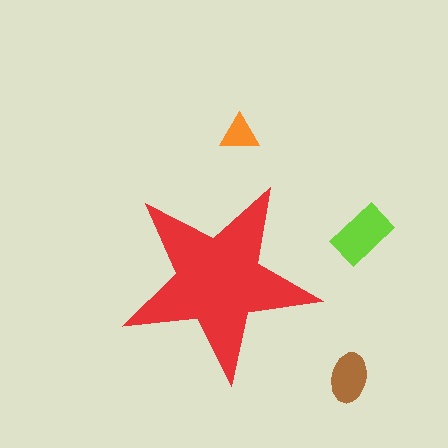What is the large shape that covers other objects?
A red star.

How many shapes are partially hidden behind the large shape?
0 shapes are partially hidden.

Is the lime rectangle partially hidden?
No, the lime rectangle is fully visible.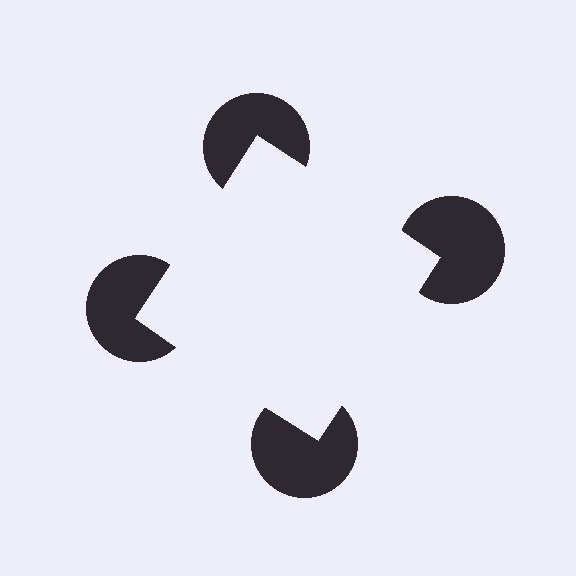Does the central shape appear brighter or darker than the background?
It typically appears slightly brighter than the background, even though no actual brightness change is drawn.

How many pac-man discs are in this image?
There are 4 — one at each vertex of the illusory square.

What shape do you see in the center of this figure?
An illusory square — its edges are inferred from the aligned wedge cuts in the pac-man discs, not physically drawn.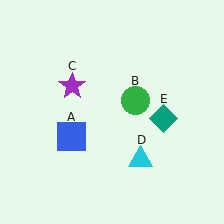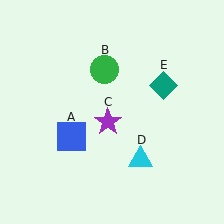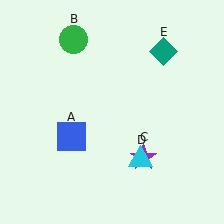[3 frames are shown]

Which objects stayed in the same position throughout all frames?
Blue square (object A) and cyan triangle (object D) remained stationary.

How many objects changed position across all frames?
3 objects changed position: green circle (object B), purple star (object C), teal diamond (object E).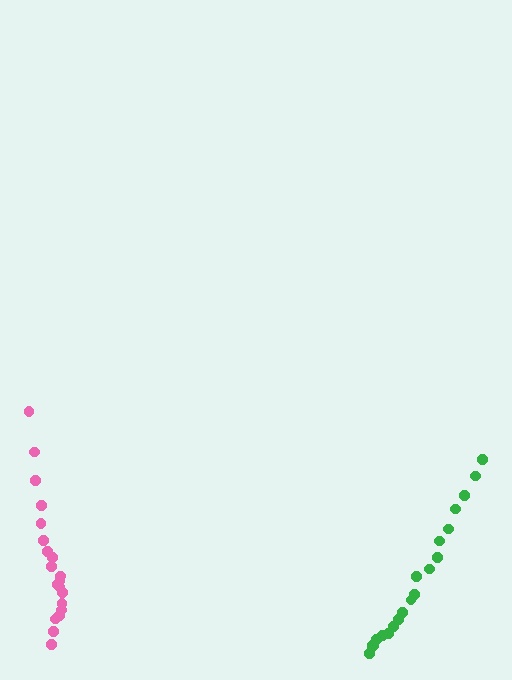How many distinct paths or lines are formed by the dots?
There are 2 distinct paths.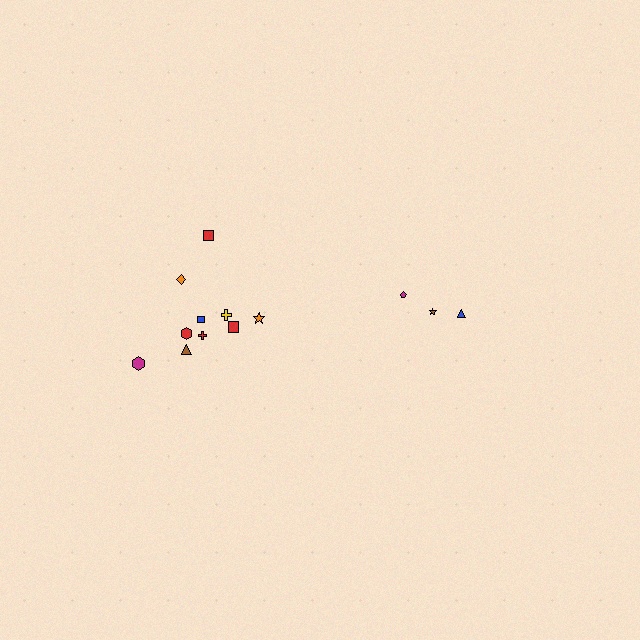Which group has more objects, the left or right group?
The left group.